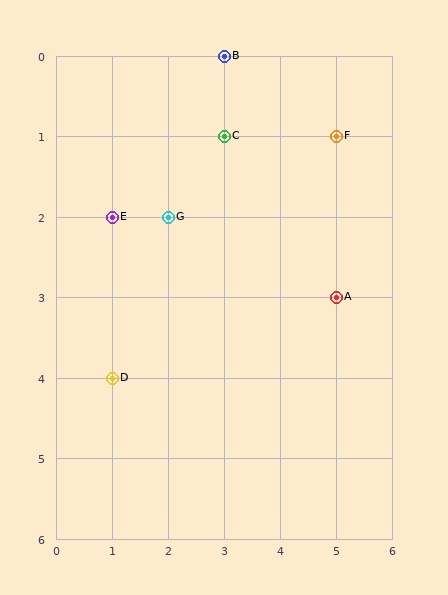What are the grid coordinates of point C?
Point C is at grid coordinates (3, 1).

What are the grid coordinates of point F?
Point F is at grid coordinates (5, 1).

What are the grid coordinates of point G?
Point G is at grid coordinates (2, 2).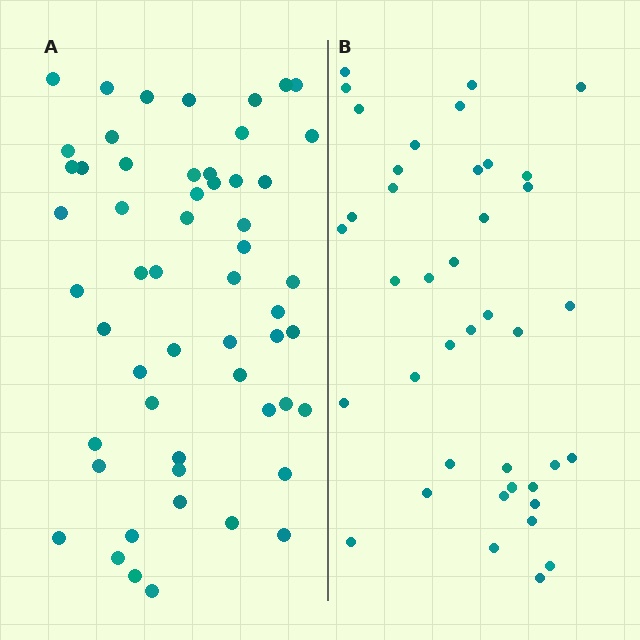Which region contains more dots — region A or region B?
Region A (the left region) has more dots.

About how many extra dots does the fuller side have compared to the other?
Region A has approximately 15 more dots than region B.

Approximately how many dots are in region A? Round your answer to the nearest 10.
About 60 dots. (The exact count is 55, which rounds to 60.)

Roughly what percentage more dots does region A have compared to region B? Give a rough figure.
About 40% more.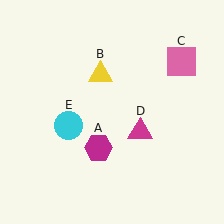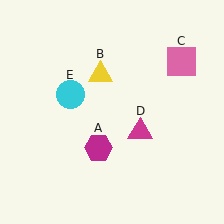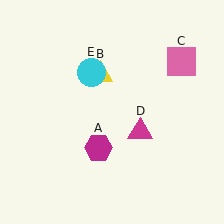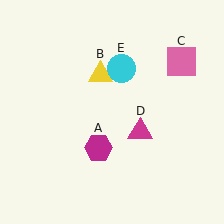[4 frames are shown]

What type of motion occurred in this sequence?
The cyan circle (object E) rotated clockwise around the center of the scene.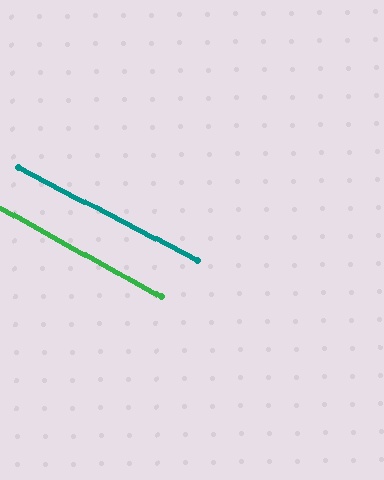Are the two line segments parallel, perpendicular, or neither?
Parallel — their directions differ by only 1.3°.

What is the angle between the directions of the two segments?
Approximately 1 degree.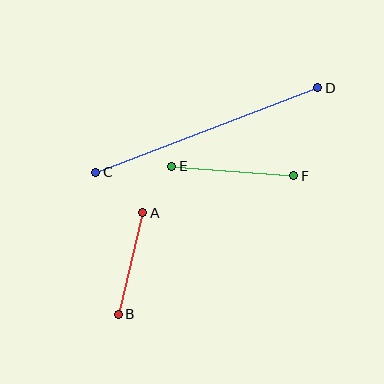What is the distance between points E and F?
The distance is approximately 122 pixels.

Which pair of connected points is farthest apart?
Points C and D are farthest apart.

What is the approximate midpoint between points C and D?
The midpoint is at approximately (207, 130) pixels.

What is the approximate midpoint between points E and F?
The midpoint is at approximately (233, 171) pixels.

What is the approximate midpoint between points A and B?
The midpoint is at approximately (131, 264) pixels.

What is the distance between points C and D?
The distance is approximately 238 pixels.